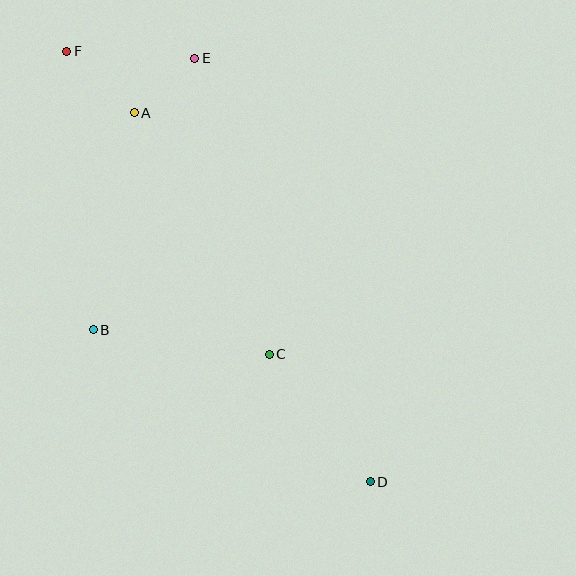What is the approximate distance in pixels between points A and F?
The distance between A and F is approximately 91 pixels.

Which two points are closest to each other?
Points A and E are closest to each other.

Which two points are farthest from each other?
Points D and F are farthest from each other.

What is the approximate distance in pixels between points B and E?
The distance between B and E is approximately 290 pixels.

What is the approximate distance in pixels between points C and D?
The distance between C and D is approximately 163 pixels.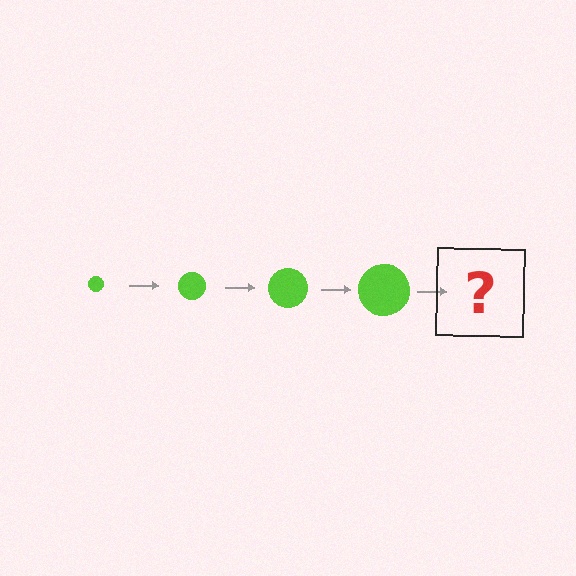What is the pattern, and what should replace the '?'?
The pattern is that the circle gets progressively larger each step. The '?' should be a lime circle, larger than the previous one.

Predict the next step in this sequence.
The next step is a lime circle, larger than the previous one.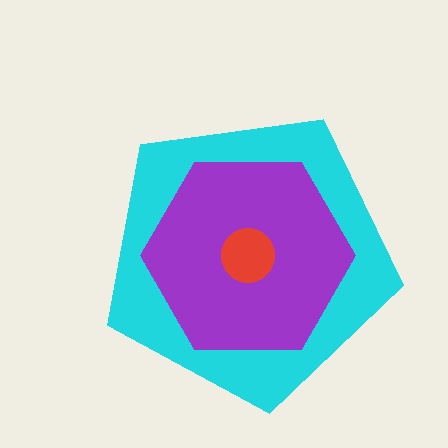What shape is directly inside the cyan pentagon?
The purple hexagon.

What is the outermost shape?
The cyan pentagon.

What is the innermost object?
The red circle.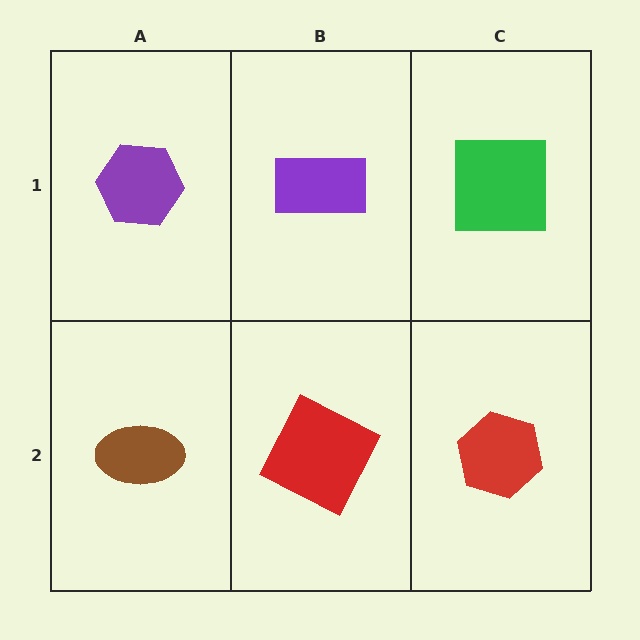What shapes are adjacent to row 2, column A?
A purple hexagon (row 1, column A), a red square (row 2, column B).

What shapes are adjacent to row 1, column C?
A red hexagon (row 2, column C), a purple rectangle (row 1, column B).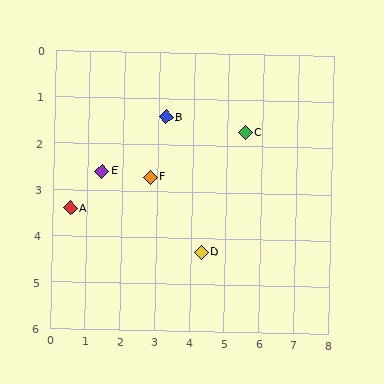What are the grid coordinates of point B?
Point B is at approximately (3.2, 1.4).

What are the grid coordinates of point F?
Point F is at approximately (2.8, 2.7).